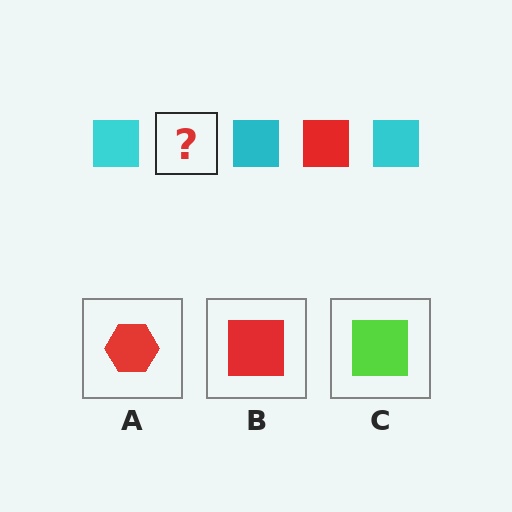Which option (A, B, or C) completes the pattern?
B.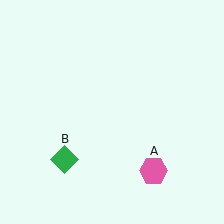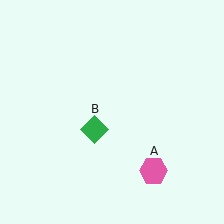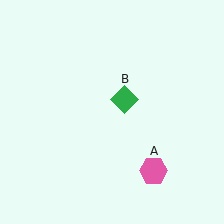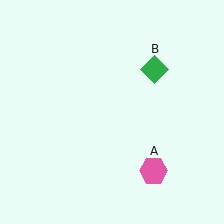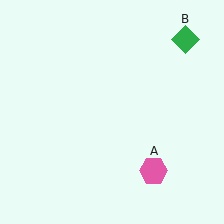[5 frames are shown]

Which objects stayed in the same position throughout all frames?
Pink hexagon (object A) remained stationary.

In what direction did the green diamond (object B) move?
The green diamond (object B) moved up and to the right.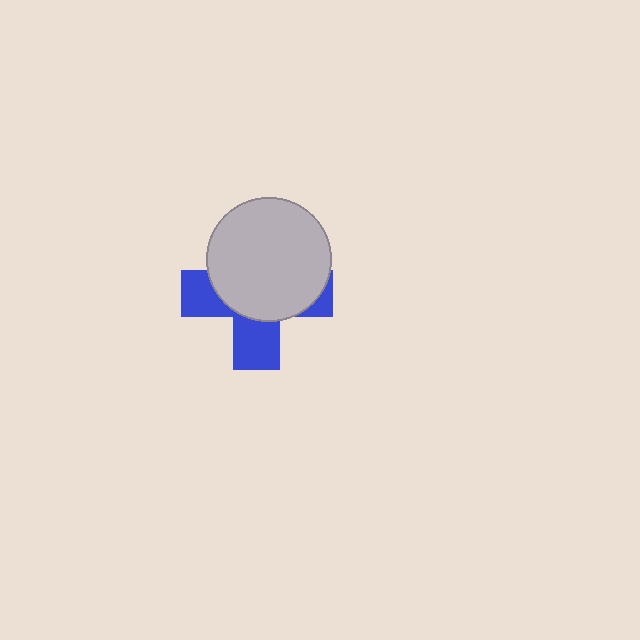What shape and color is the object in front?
The object in front is a light gray circle.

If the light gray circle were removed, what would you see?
You would see the complete blue cross.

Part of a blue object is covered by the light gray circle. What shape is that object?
It is a cross.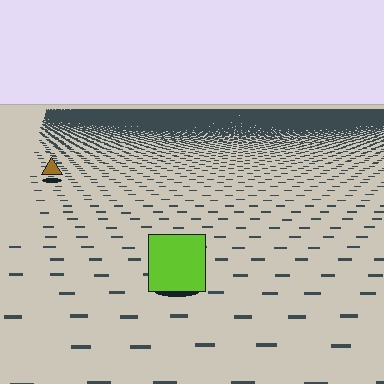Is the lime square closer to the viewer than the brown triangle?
Yes. The lime square is closer — you can tell from the texture gradient: the ground texture is coarser near it.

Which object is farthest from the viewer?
The brown triangle is farthest from the viewer. It appears smaller and the ground texture around it is denser.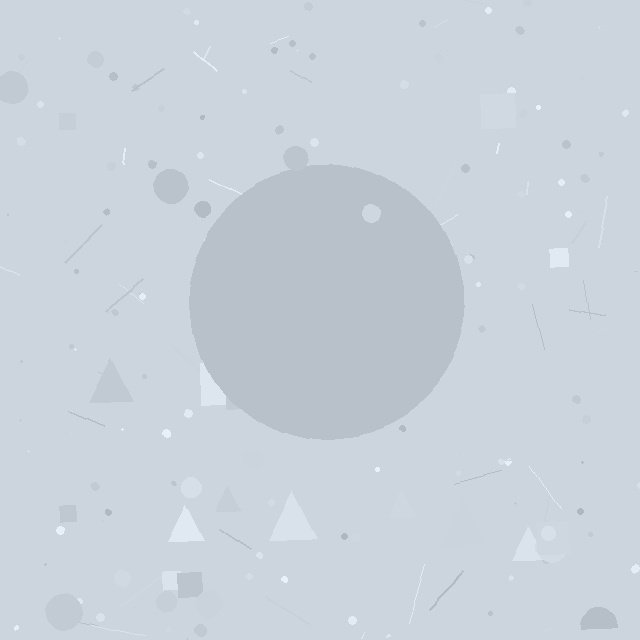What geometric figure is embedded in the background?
A circle is embedded in the background.